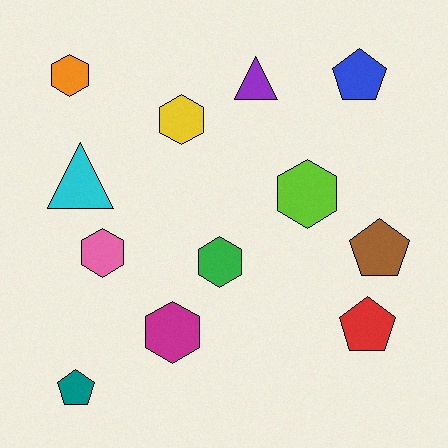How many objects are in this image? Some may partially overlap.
There are 12 objects.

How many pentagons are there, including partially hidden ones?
There are 4 pentagons.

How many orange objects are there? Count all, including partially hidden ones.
There is 1 orange object.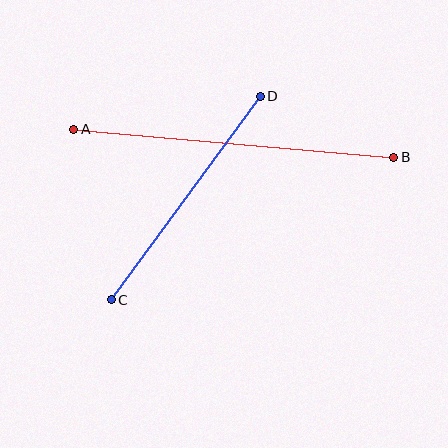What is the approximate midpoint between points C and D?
The midpoint is at approximately (186, 198) pixels.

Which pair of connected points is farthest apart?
Points A and B are farthest apart.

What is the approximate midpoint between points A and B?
The midpoint is at approximately (234, 143) pixels.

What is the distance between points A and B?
The distance is approximately 321 pixels.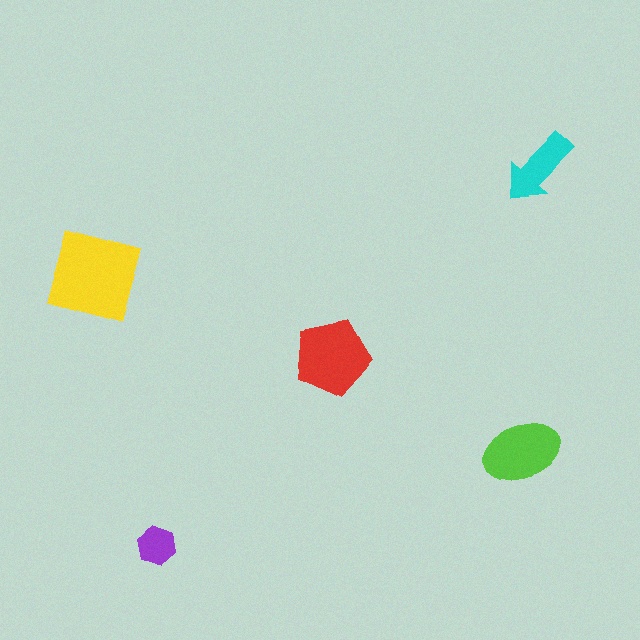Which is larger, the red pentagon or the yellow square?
The yellow square.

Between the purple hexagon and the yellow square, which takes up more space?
The yellow square.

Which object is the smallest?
The purple hexagon.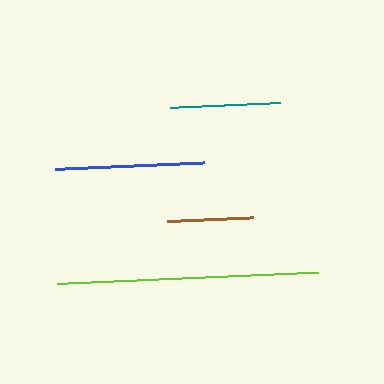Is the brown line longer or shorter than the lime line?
The lime line is longer than the brown line.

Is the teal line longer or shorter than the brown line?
The teal line is longer than the brown line.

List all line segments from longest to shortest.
From longest to shortest: lime, blue, teal, brown.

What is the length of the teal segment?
The teal segment is approximately 111 pixels long.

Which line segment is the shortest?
The brown line is the shortest at approximately 86 pixels.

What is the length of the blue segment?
The blue segment is approximately 149 pixels long.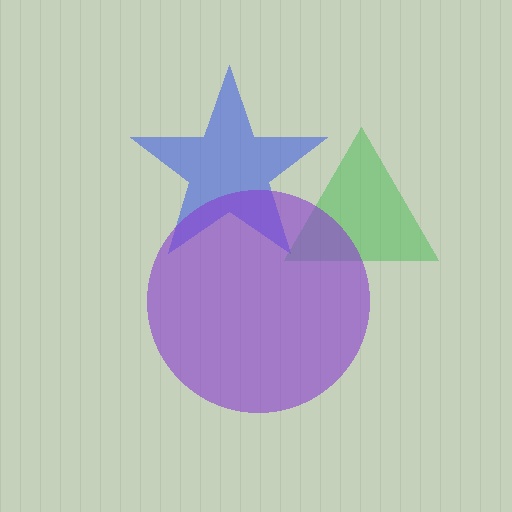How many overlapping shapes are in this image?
There are 3 overlapping shapes in the image.